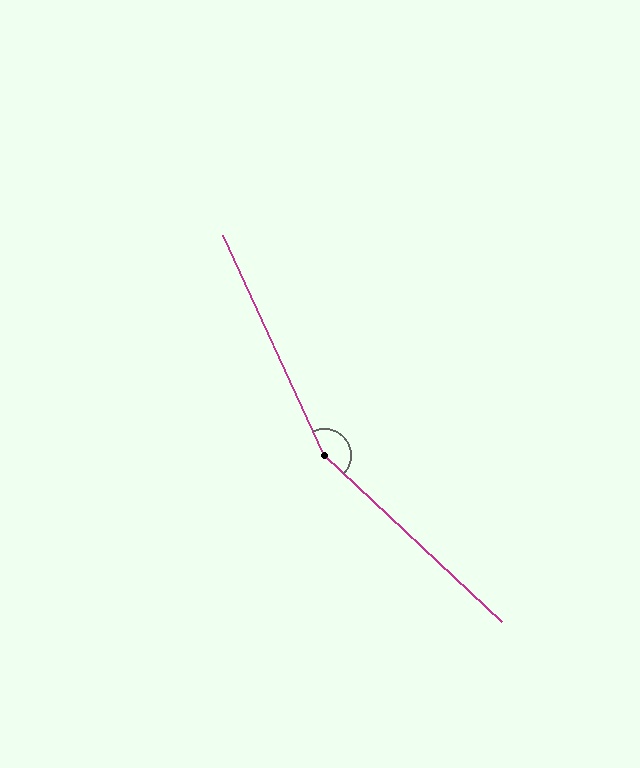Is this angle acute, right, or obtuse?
It is obtuse.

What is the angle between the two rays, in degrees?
Approximately 158 degrees.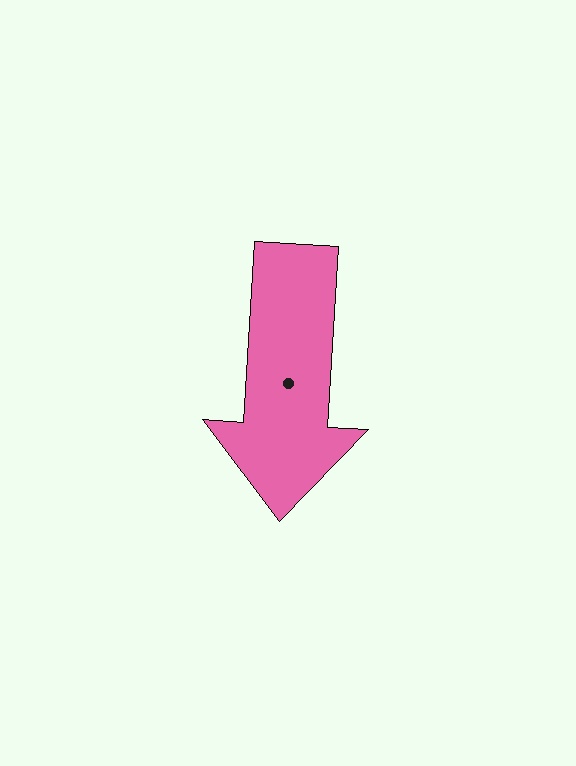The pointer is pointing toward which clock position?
Roughly 6 o'clock.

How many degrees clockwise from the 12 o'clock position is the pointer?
Approximately 184 degrees.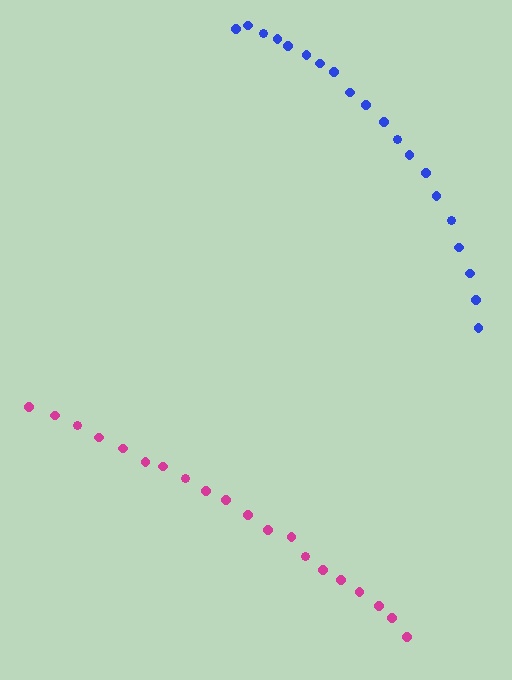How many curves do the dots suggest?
There are 2 distinct paths.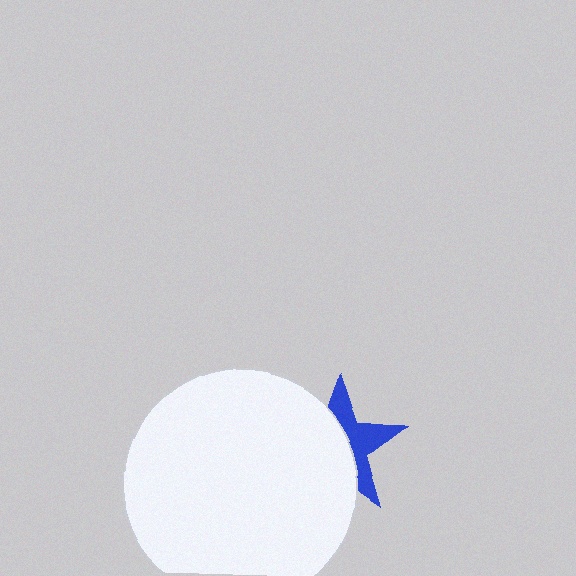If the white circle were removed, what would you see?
You would see the complete blue star.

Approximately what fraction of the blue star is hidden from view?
Roughly 58% of the blue star is hidden behind the white circle.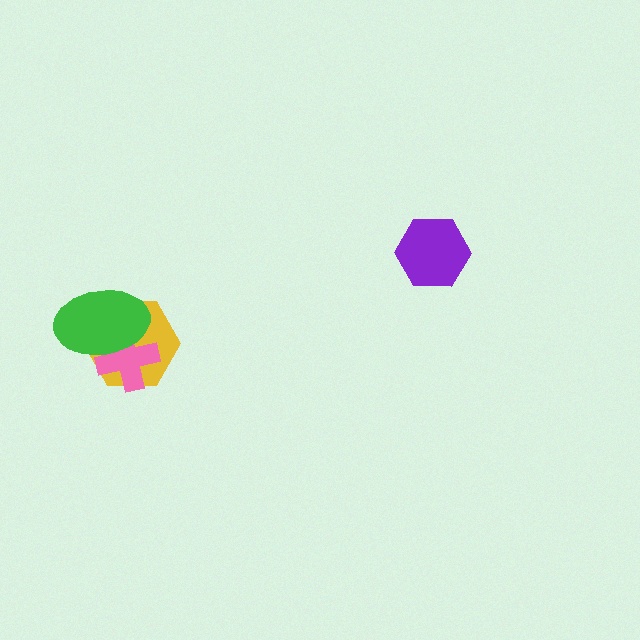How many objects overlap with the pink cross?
2 objects overlap with the pink cross.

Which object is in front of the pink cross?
The green ellipse is in front of the pink cross.